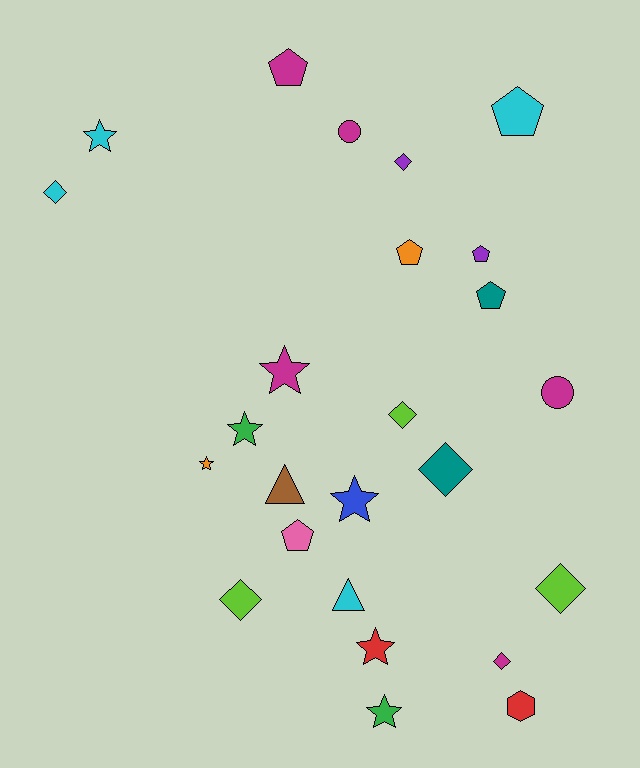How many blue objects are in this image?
There is 1 blue object.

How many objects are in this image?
There are 25 objects.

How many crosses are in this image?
There are no crosses.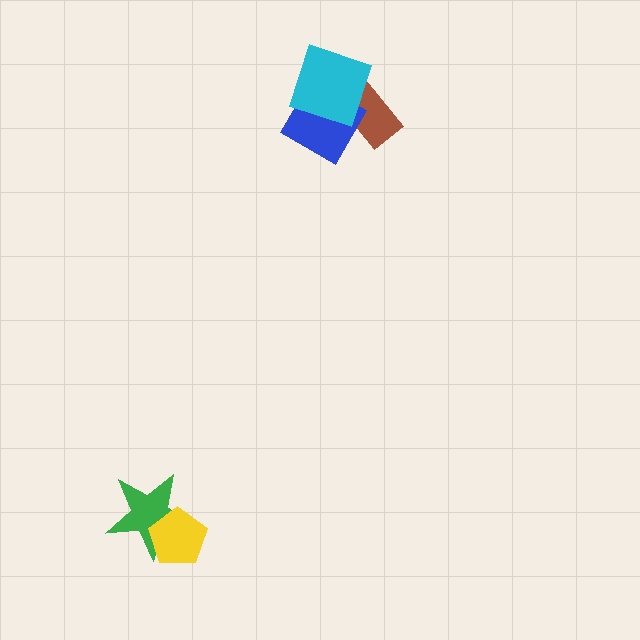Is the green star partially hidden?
Yes, it is partially covered by another shape.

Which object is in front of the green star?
The yellow pentagon is in front of the green star.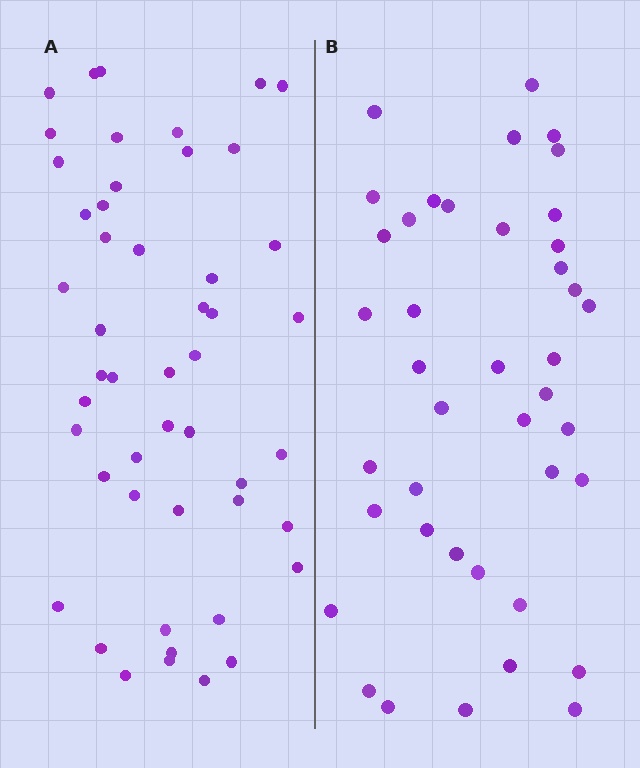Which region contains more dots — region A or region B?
Region A (the left region) has more dots.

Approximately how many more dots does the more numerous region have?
Region A has roughly 8 or so more dots than region B.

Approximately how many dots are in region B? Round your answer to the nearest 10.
About 40 dots. (The exact count is 41, which rounds to 40.)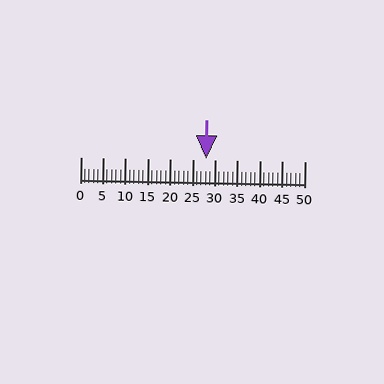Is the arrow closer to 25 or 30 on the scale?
The arrow is closer to 30.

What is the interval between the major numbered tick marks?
The major tick marks are spaced 5 units apart.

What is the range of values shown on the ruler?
The ruler shows values from 0 to 50.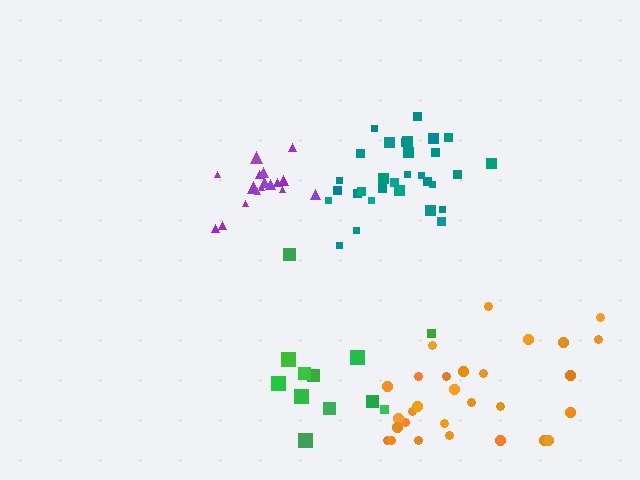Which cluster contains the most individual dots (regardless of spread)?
Teal (31).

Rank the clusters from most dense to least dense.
purple, teal, orange, green.